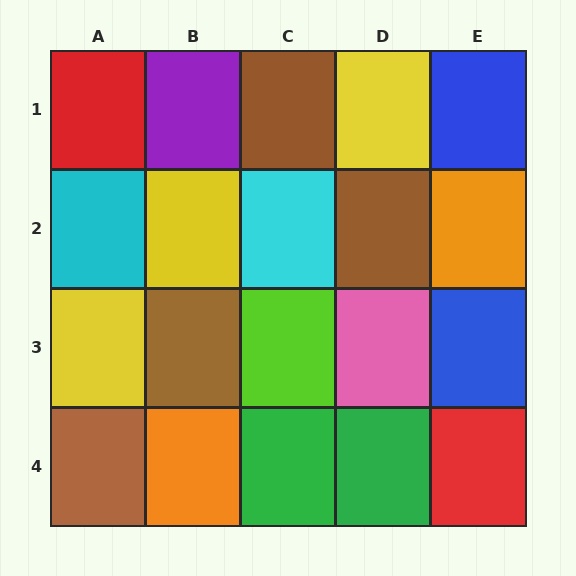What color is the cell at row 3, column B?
Brown.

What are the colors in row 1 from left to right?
Red, purple, brown, yellow, blue.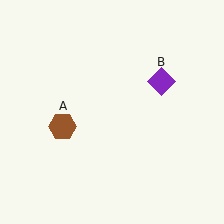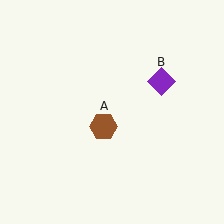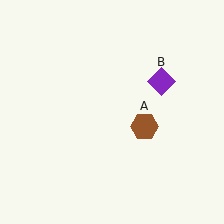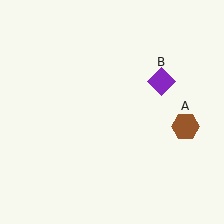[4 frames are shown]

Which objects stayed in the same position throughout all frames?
Purple diamond (object B) remained stationary.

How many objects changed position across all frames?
1 object changed position: brown hexagon (object A).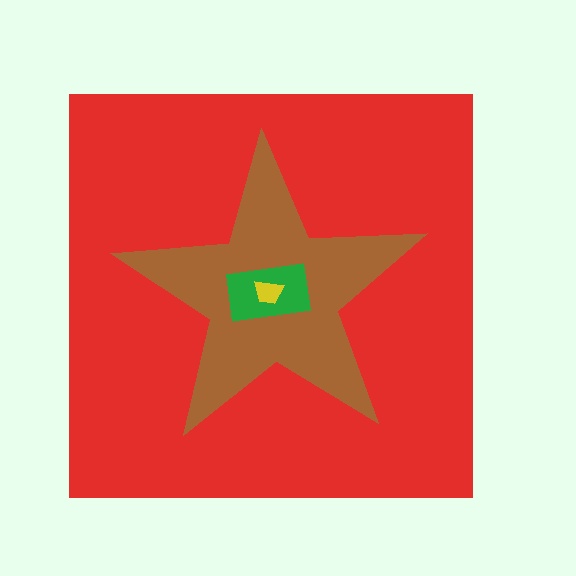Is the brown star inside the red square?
Yes.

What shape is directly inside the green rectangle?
The yellow trapezoid.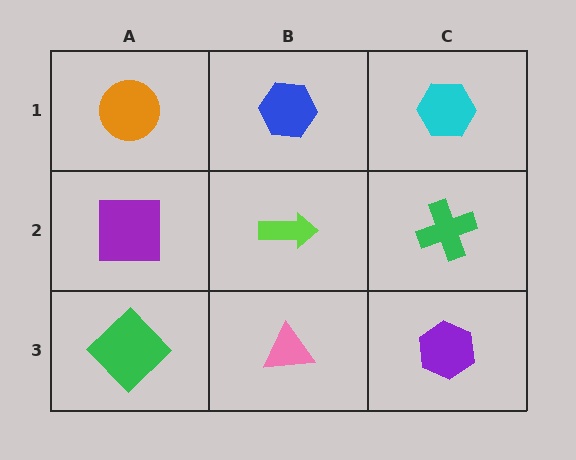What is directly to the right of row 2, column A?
A lime arrow.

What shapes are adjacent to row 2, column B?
A blue hexagon (row 1, column B), a pink triangle (row 3, column B), a purple square (row 2, column A), a green cross (row 2, column C).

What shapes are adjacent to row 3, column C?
A green cross (row 2, column C), a pink triangle (row 3, column B).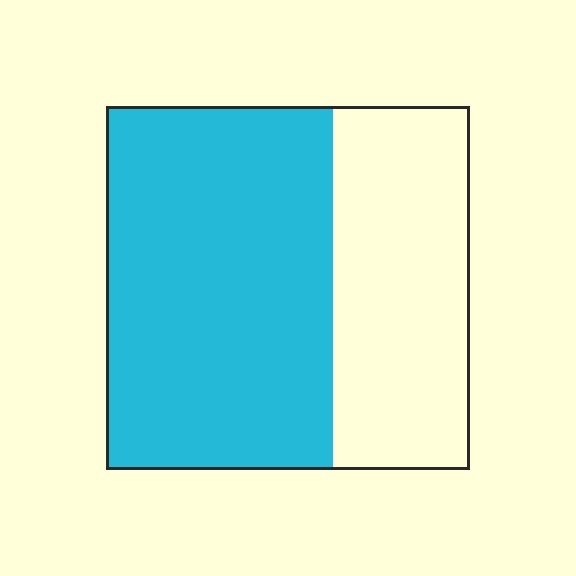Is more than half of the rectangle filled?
Yes.